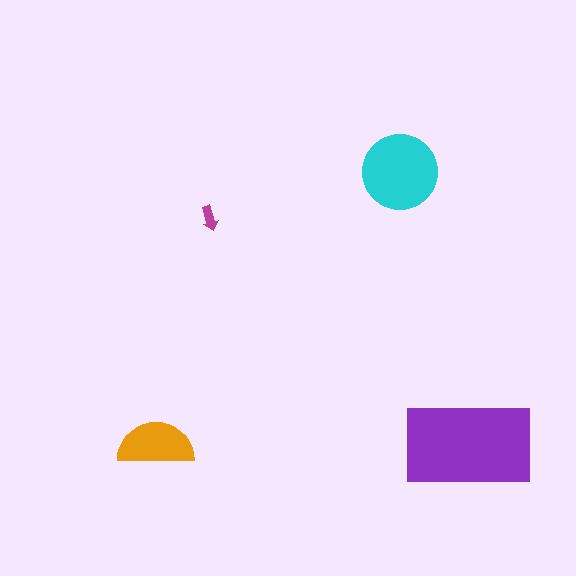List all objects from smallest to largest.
The magenta arrow, the orange semicircle, the cyan circle, the purple rectangle.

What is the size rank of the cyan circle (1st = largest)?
2nd.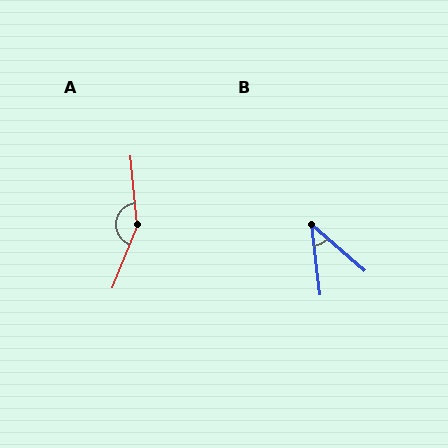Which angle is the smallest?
B, at approximately 42 degrees.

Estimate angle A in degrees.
Approximately 152 degrees.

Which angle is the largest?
A, at approximately 152 degrees.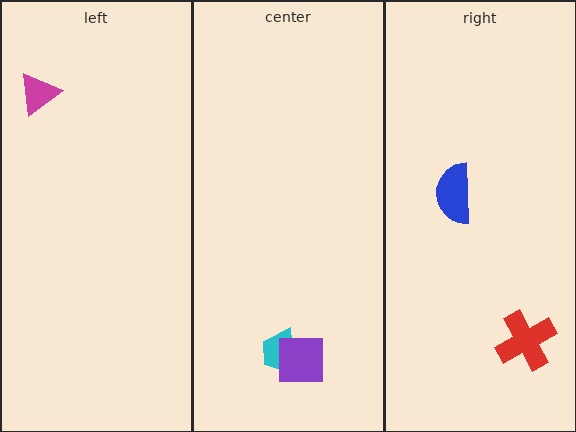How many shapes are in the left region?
1.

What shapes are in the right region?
The red cross, the blue semicircle.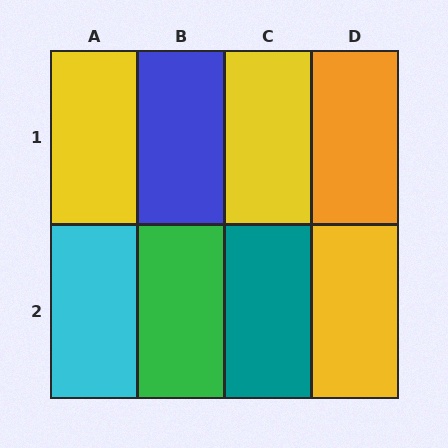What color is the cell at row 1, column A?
Yellow.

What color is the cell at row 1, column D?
Orange.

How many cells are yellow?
3 cells are yellow.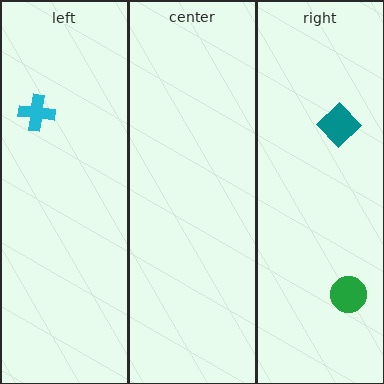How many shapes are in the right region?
2.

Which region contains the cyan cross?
The left region.